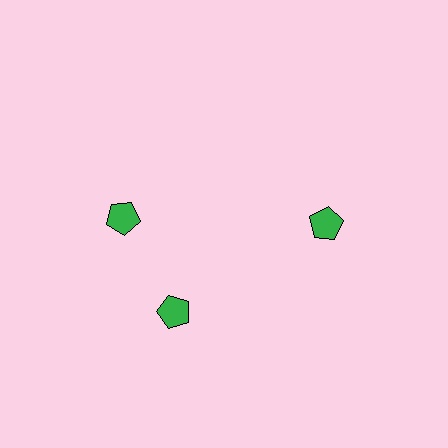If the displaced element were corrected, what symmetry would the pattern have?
It would have 3-fold rotational symmetry — the pattern would map onto itself every 120 degrees.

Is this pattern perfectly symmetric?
No. The 3 green pentagons are arranged in a ring, but one element near the 11 o'clock position is rotated out of alignment along the ring, breaking the 3-fold rotational symmetry.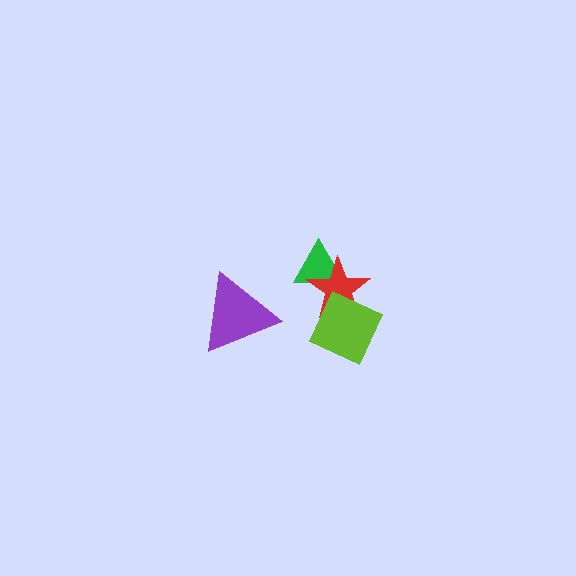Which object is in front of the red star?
The lime diamond is in front of the red star.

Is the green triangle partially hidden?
Yes, it is partially covered by another shape.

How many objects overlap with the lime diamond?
1 object overlaps with the lime diamond.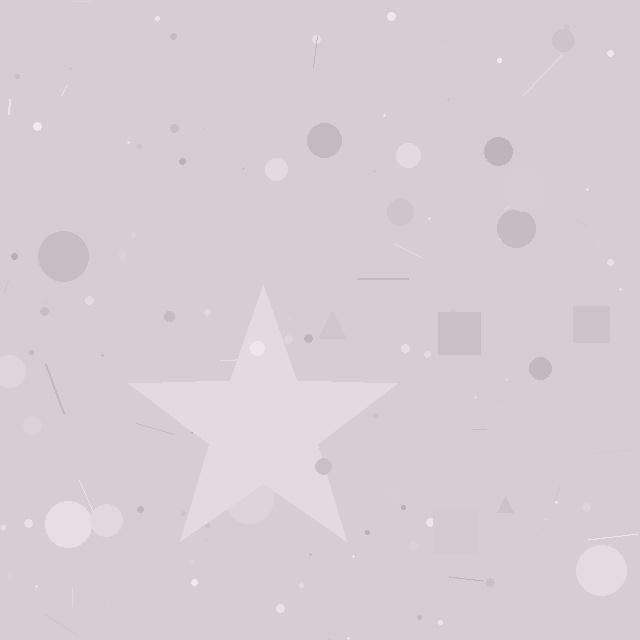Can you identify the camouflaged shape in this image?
The camouflaged shape is a star.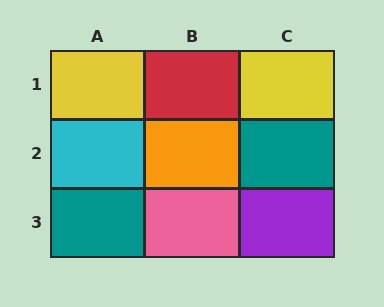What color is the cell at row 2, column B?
Orange.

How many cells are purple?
1 cell is purple.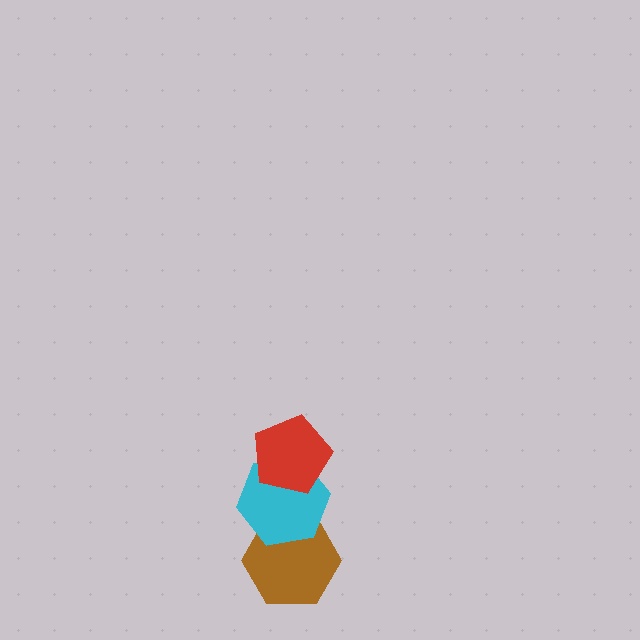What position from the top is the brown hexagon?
The brown hexagon is 3rd from the top.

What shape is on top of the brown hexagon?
The cyan hexagon is on top of the brown hexagon.